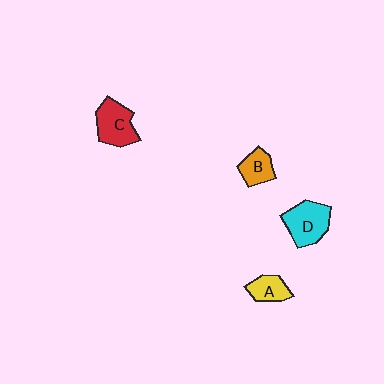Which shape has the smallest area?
Shape A (yellow).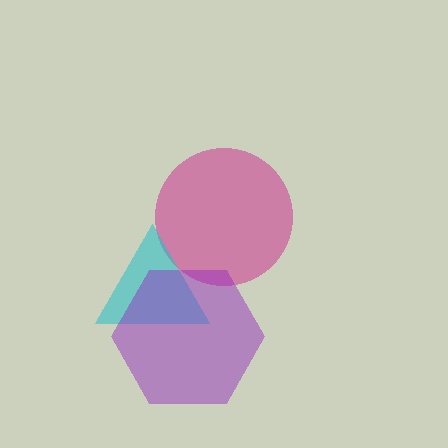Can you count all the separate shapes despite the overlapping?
Yes, there are 3 separate shapes.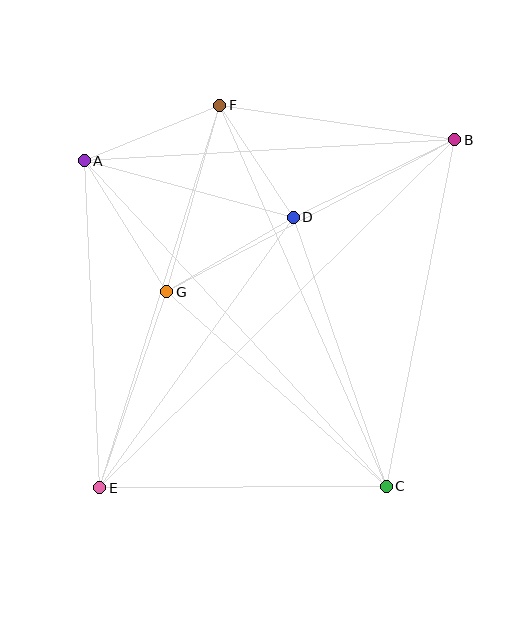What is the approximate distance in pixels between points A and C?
The distance between A and C is approximately 444 pixels.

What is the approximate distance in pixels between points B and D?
The distance between B and D is approximately 179 pixels.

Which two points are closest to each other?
Points D and F are closest to each other.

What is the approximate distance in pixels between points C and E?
The distance between C and E is approximately 286 pixels.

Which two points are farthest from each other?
Points B and E are farthest from each other.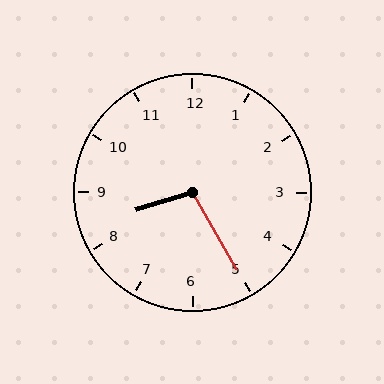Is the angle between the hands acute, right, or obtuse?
It is obtuse.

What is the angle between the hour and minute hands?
Approximately 102 degrees.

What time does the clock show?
8:25.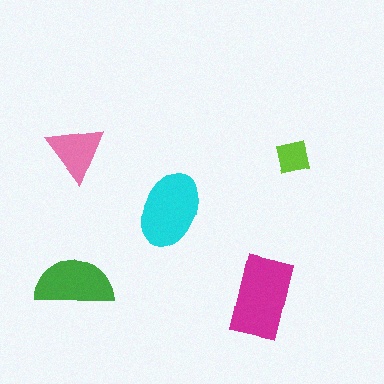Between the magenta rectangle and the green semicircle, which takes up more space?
The magenta rectangle.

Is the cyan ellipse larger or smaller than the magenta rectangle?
Smaller.